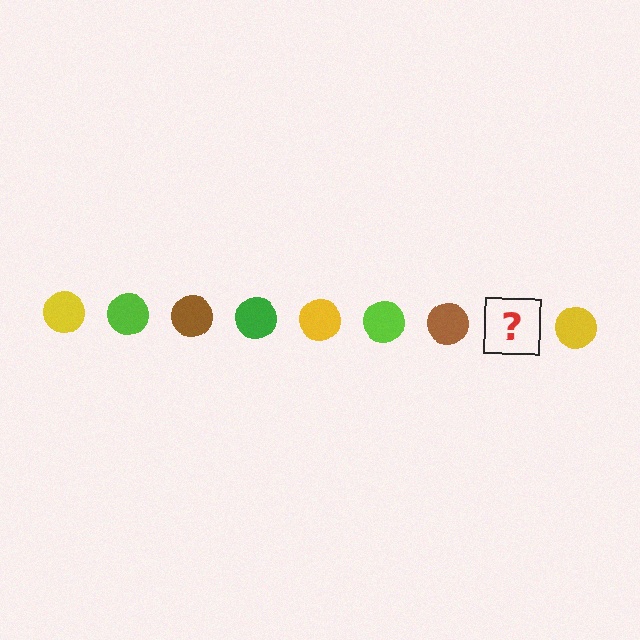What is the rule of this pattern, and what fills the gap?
The rule is that the pattern cycles through yellow, lime, brown, green circles. The gap should be filled with a green circle.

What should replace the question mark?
The question mark should be replaced with a green circle.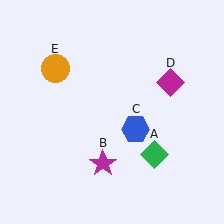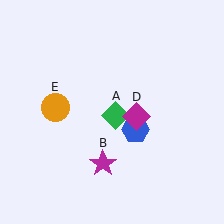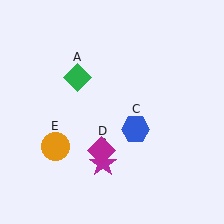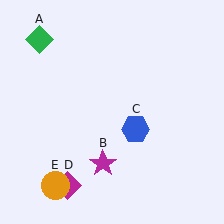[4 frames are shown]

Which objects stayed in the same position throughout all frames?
Magenta star (object B) and blue hexagon (object C) remained stationary.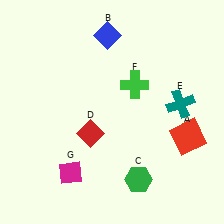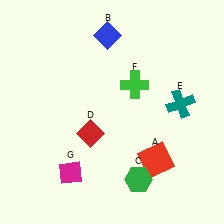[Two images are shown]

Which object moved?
The red square (A) moved left.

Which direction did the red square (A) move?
The red square (A) moved left.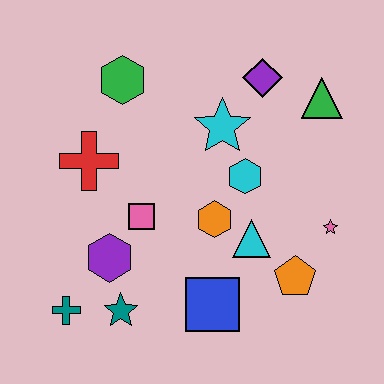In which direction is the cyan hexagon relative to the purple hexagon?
The cyan hexagon is to the right of the purple hexagon.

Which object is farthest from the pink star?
The teal cross is farthest from the pink star.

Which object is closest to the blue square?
The cyan triangle is closest to the blue square.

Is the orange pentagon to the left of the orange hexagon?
No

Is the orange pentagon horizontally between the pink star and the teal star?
Yes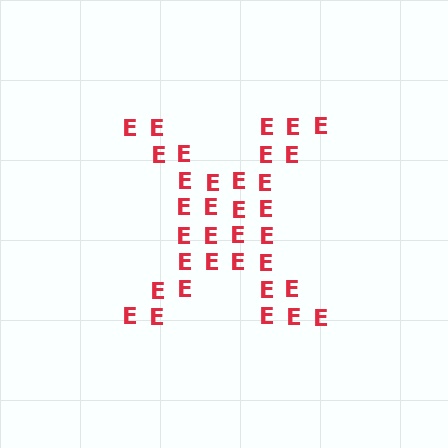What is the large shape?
The large shape is the letter X.